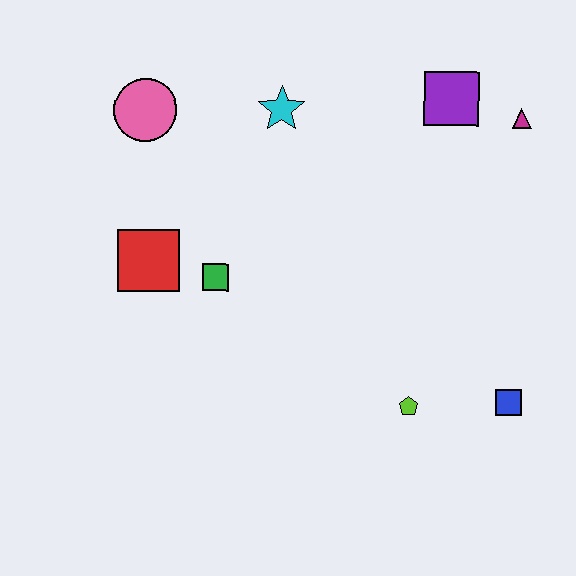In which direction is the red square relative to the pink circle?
The red square is below the pink circle.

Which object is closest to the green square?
The red square is closest to the green square.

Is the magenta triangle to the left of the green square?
No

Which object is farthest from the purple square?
The red square is farthest from the purple square.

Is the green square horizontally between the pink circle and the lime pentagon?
Yes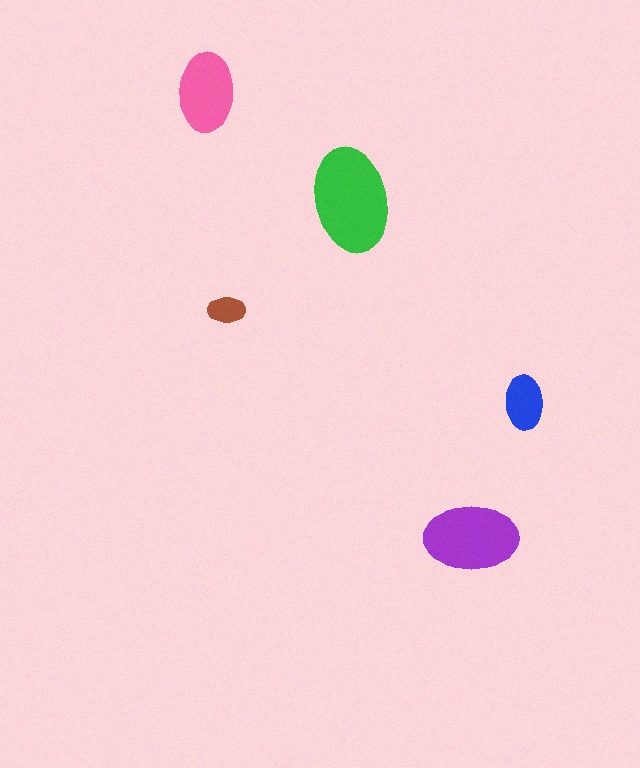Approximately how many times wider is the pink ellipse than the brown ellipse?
About 2 times wider.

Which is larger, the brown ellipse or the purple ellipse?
The purple one.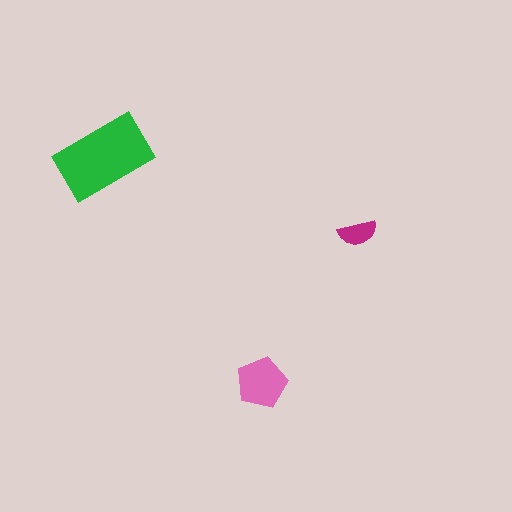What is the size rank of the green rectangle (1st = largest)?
1st.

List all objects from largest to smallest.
The green rectangle, the pink pentagon, the magenta semicircle.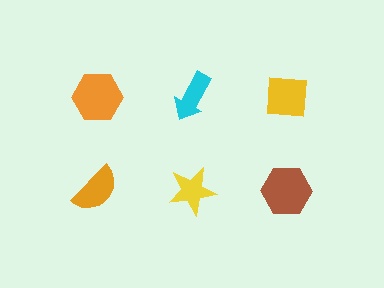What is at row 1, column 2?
A cyan arrow.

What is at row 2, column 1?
An orange semicircle.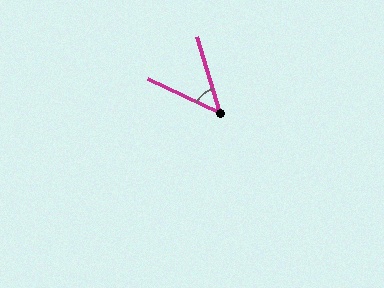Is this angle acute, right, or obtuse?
It is acute.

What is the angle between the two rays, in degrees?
Approximately 48 degrees.